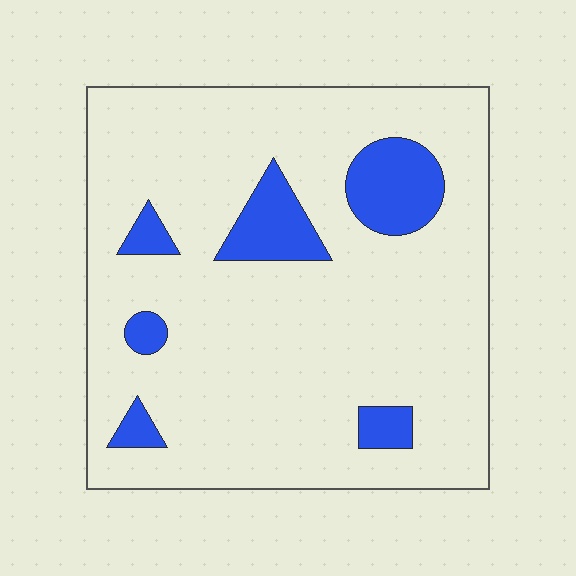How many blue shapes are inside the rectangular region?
6.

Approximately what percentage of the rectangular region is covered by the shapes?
Approximately 15%.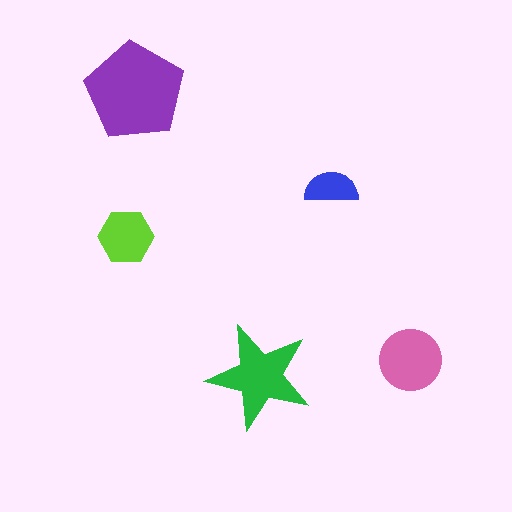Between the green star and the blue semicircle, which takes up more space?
The green star.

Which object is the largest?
The purple pentagon.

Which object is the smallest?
The blue semicircle.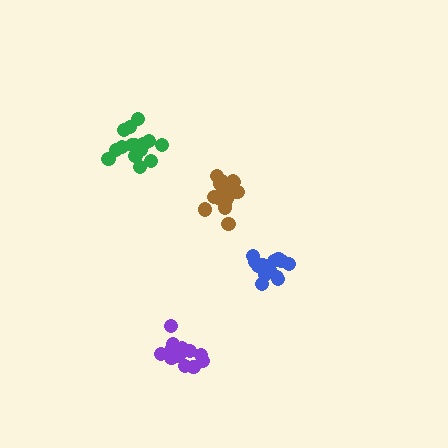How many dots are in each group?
Group 1: 15 dots, Group 2: 17 dots, Group 3: 15 dots, Group 4: 14 dots (61 total).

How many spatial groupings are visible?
There are 4 spatial groupings.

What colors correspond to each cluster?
The clusters are colored: green, brown, blue, purple.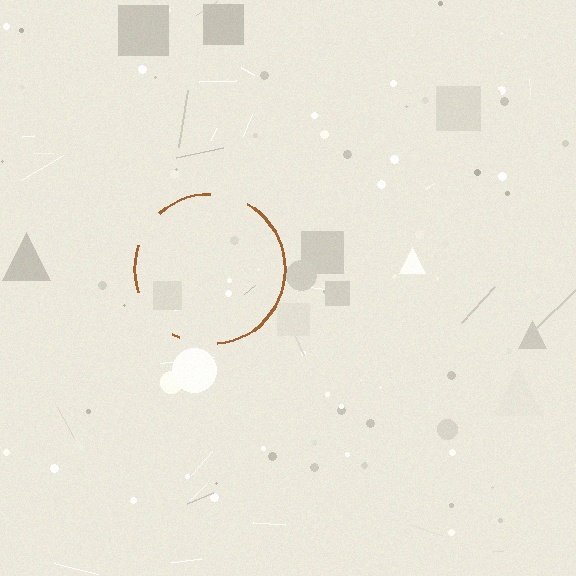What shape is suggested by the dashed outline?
The dashed outline suggests a circle.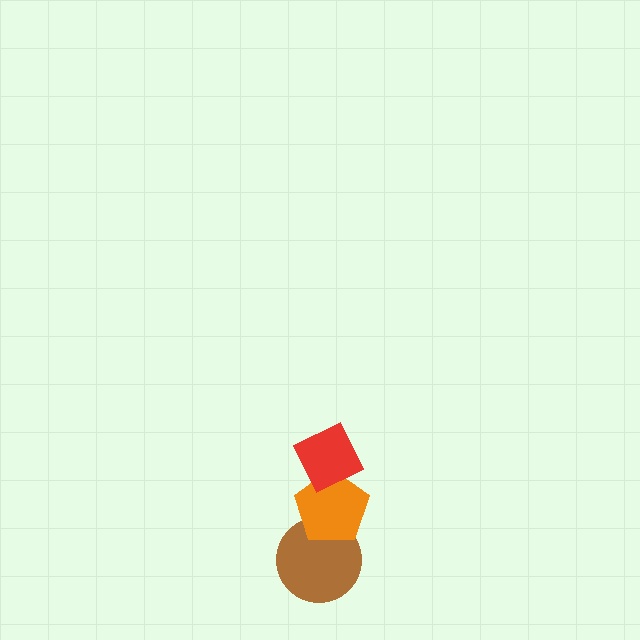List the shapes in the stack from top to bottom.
From top to bottom: the red diamond, the orange pentagon, the brown circle.